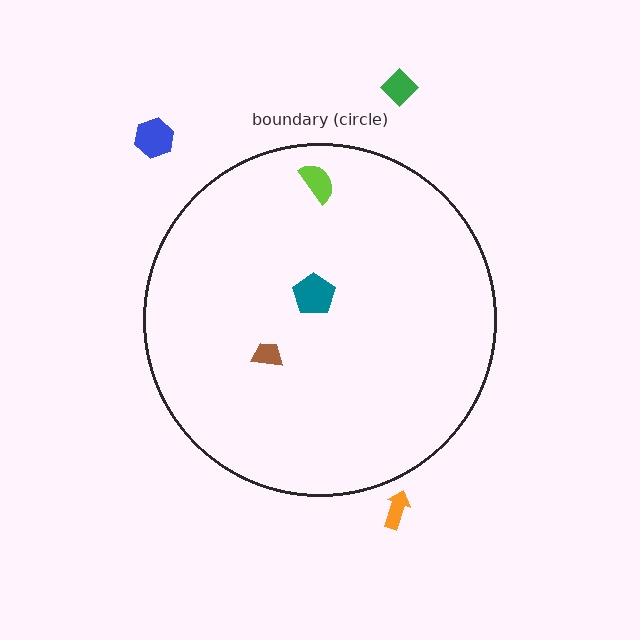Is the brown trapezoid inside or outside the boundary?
Inside.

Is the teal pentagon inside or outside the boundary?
Inside.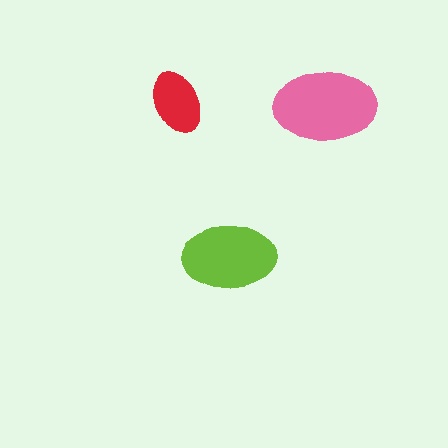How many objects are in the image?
There are 3 objects in the image.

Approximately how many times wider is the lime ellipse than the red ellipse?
About 1.5 times wider.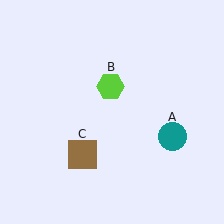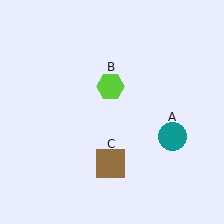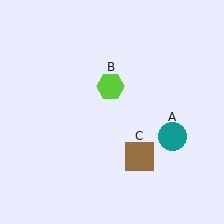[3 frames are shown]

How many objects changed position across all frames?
1 object changed position: brown square (object C).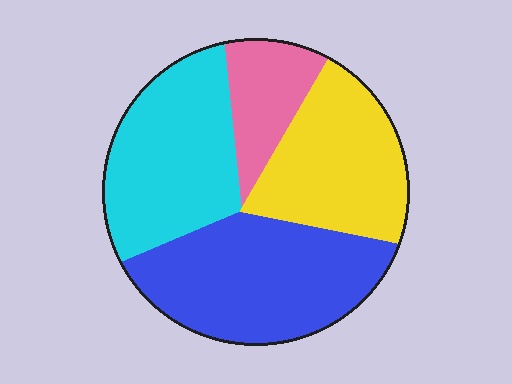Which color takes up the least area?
Pink, at roughly 10%.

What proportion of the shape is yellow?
Yellow takes up about one quarter (1/4) of the shape.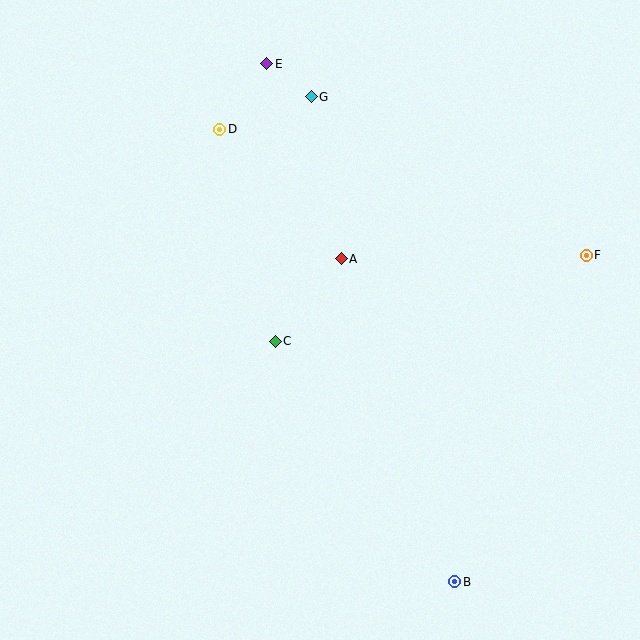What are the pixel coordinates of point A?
Point A is at (341, 259).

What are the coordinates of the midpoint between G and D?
The midpoint between G and D is at (266, 113).